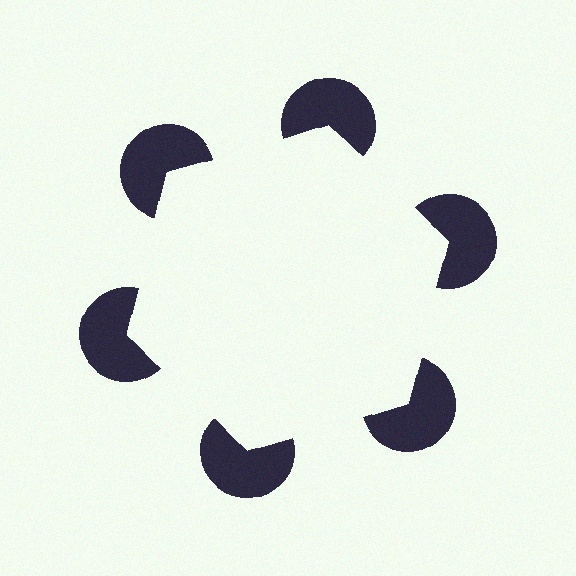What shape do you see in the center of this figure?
An illusory hexagon — its edges are inferred from the aligned wedge cuts in the pac-man discs, not physically drawn.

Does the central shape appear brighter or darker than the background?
It typically appears slightly brighter than the background, even though no actual brightness change is drawn.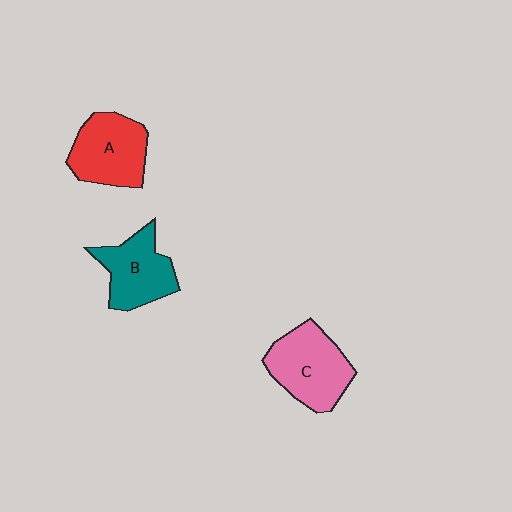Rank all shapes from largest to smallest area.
From largest to smallest: C (pink), A (red), B (teal).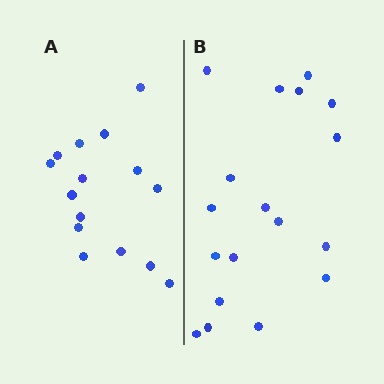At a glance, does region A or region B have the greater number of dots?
Region B (the right region) has more dots.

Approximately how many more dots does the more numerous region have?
Region B has just a few more — roughly 2 or 3 more dots than region A.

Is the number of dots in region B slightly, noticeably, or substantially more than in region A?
Region B has only slightly more — the two regions are fairly close. The ratio is roughly 1.2 to 1.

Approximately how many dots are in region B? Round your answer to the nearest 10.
About 20 dots. (The exact count is 18, which rounds to 20.)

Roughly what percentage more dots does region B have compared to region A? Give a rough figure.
About 20% more.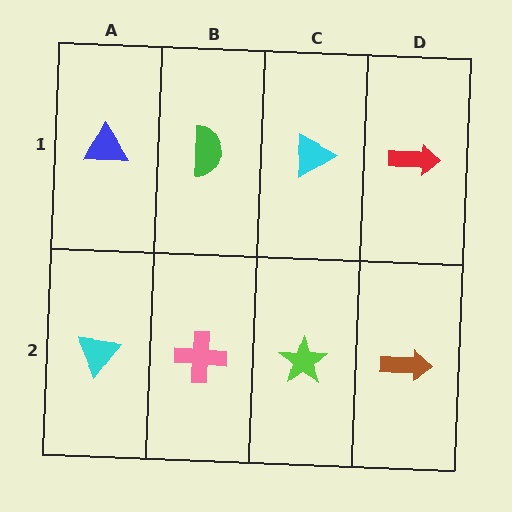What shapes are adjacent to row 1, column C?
A lime star (row 2, column C), a green semicircle (row 1, column B), a red arrow (row 1, column D).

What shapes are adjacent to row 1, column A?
A cyan triangle (row 2, column A), a green semicircle (row 1, column B).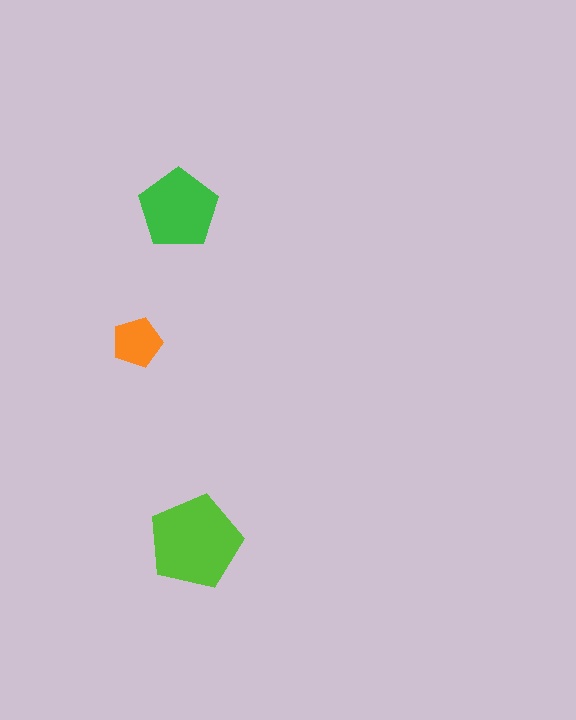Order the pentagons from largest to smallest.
the lime one, the green one, the orange one.